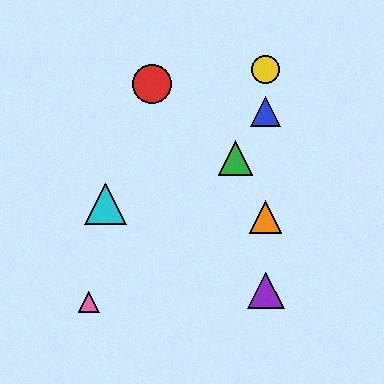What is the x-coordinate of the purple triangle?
The purple triangle is at x≈266.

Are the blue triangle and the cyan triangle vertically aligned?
No, the blue triangle is at x≈266 and the cyan triangle is at x≈106.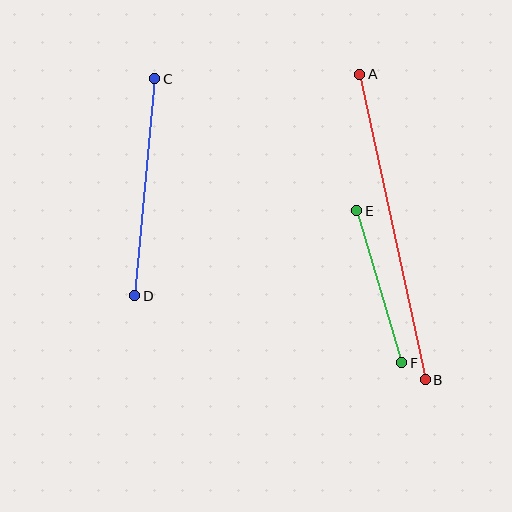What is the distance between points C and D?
The distance is approximately 218 pixels.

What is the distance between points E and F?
The distance is approximately 159 pixels.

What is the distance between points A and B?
The distance is approximately 312 pixels.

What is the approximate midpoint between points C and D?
The midpoint is at approximately (145, 187) pixels.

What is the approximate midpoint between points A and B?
The midpoint is at approximately (393, 227) pixels.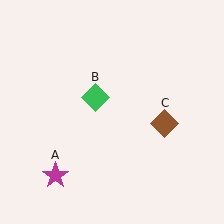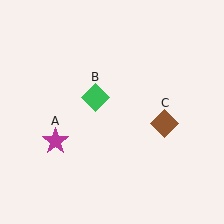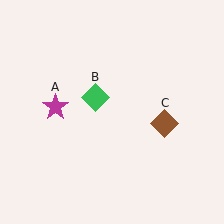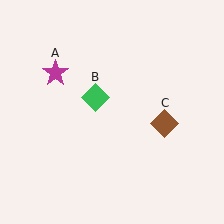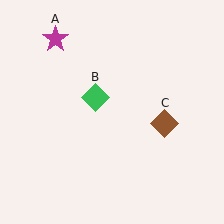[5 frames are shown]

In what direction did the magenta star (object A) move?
The magenta star (object A) moved up.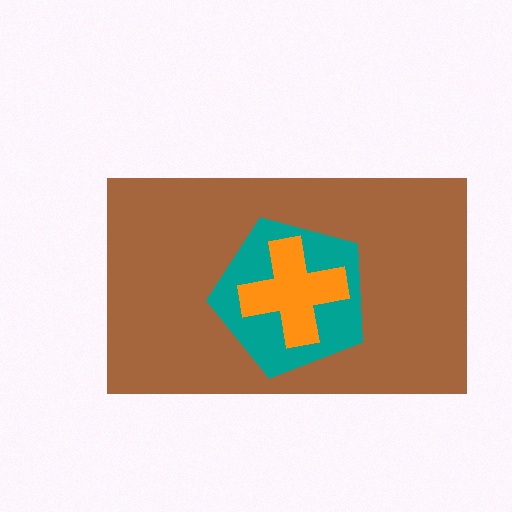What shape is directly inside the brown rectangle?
The teal pentagon.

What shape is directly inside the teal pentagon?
The orange cross.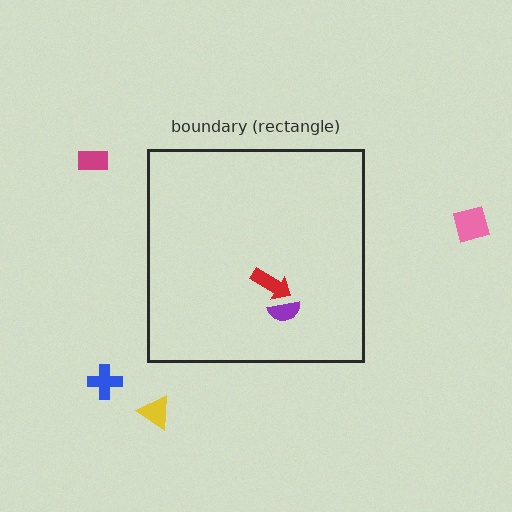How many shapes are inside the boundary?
2 inside, 4 outside.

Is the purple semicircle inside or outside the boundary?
Inside.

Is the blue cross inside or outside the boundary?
Outside.